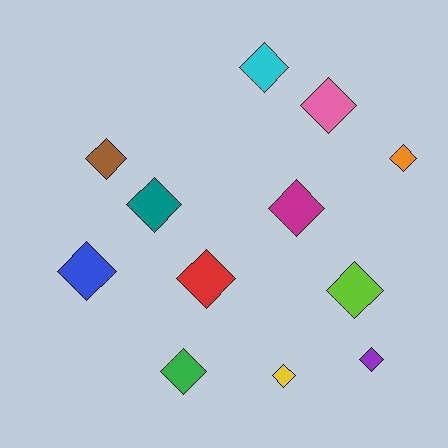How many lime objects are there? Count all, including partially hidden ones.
There is 1 lime object.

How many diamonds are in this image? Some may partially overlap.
There are 12 diamonds.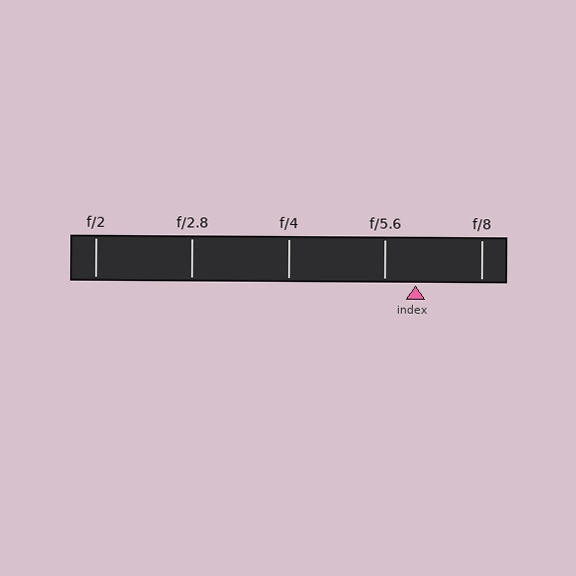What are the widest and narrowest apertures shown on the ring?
The widest aperture shown is f/2 and the narrowest is f/8.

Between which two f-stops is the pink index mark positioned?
The index mark is between f/5.6 and f/8.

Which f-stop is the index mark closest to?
The index mark is closest to f/5.6.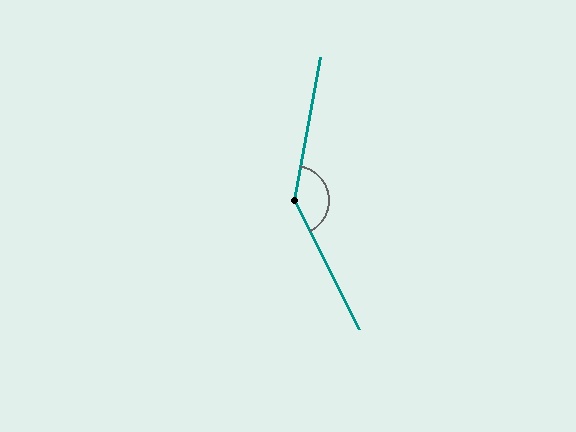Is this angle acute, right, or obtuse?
It is obtuse.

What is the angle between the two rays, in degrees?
Approximately 143 degrees.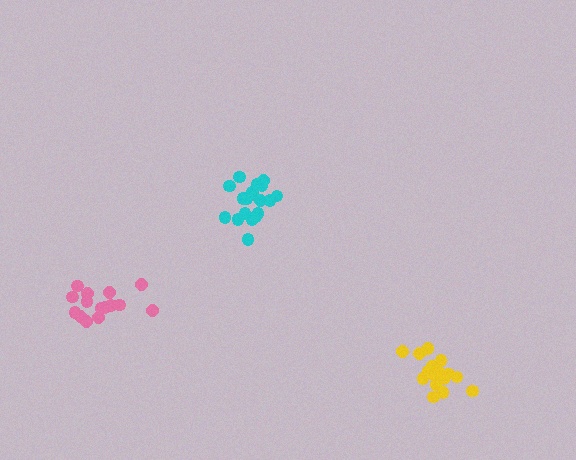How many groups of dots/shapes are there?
There are 3 groups.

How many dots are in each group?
Group 1: 18 dots, Group 2: 15 dots, Group 3: 19 dots (52 total).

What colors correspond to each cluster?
The clusters are colored: yellow, pink, cyan.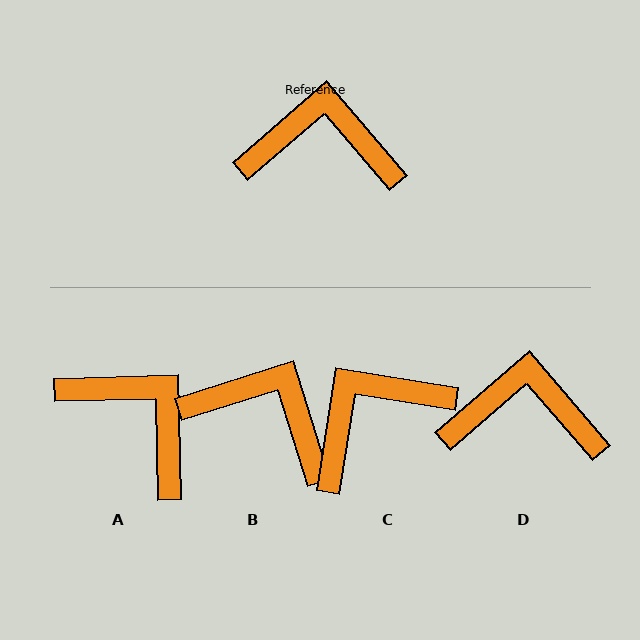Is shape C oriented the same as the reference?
No, it is off by about 40 degrees.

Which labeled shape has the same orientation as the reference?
D.